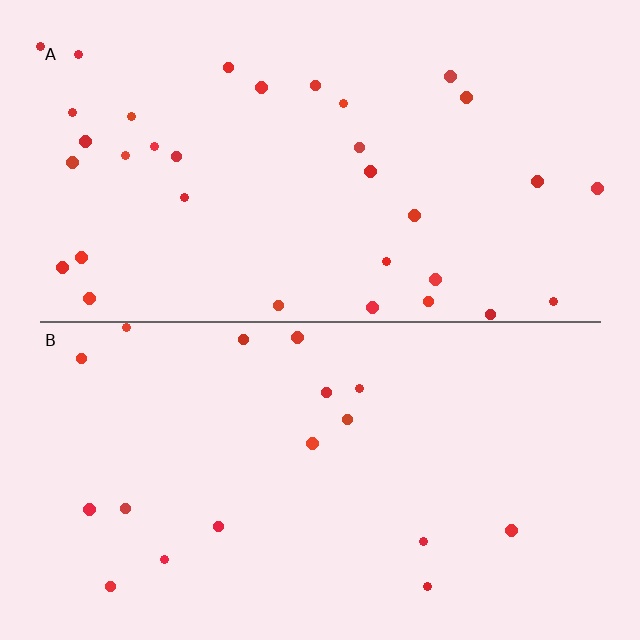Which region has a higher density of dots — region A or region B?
A (the top).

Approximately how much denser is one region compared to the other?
Approximately 1.9× — region A over region B.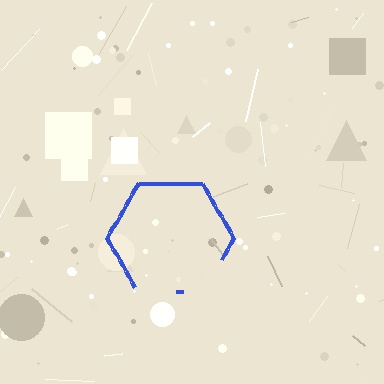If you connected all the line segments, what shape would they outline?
They would outline a hexagon.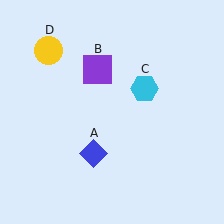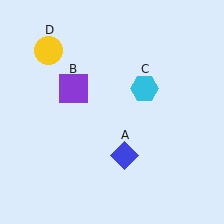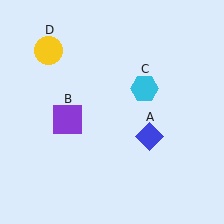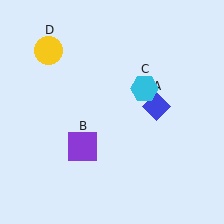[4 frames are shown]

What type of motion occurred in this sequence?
The blue diamond (object A), purple square (object B) rotated counterclockwise around the center of the scene.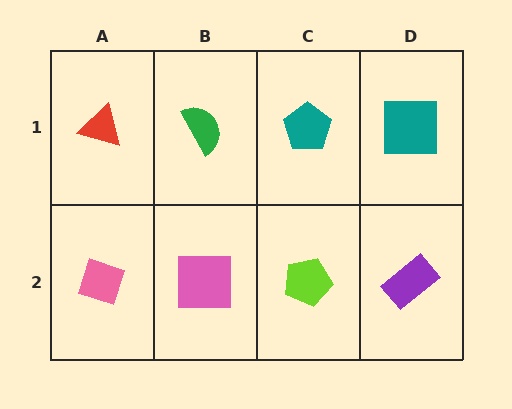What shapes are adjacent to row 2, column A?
A red triangle (row 1, column A), a pink square (row 2, column B).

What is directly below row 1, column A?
A pink diamond.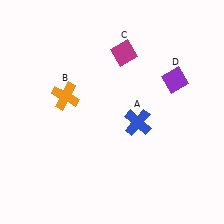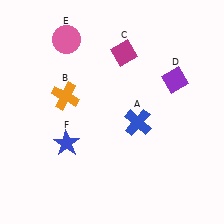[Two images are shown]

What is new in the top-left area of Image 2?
A pink circle (E) was added in the top-left area of Image 2.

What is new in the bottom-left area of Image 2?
A blue star (F) was added in the bottom-left area of Image 2.